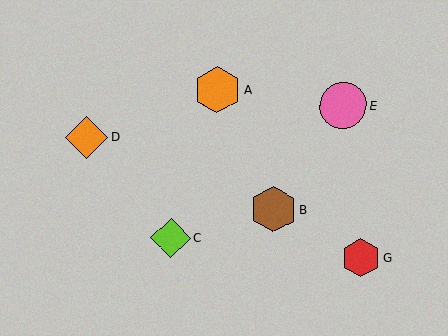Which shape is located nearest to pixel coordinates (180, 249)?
The lime diamond (labeled C) at (171, 238) is nearest to that location.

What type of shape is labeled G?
Shape G is a red hexagon.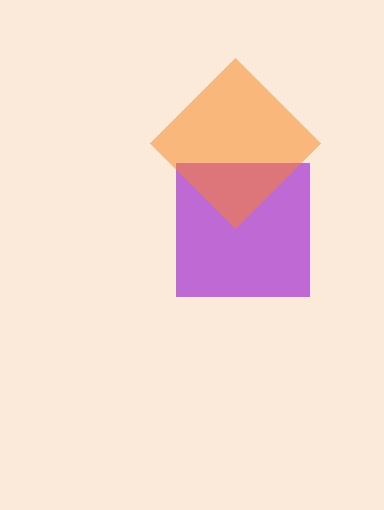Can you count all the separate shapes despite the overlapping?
Yes, there are 2 separate shapes.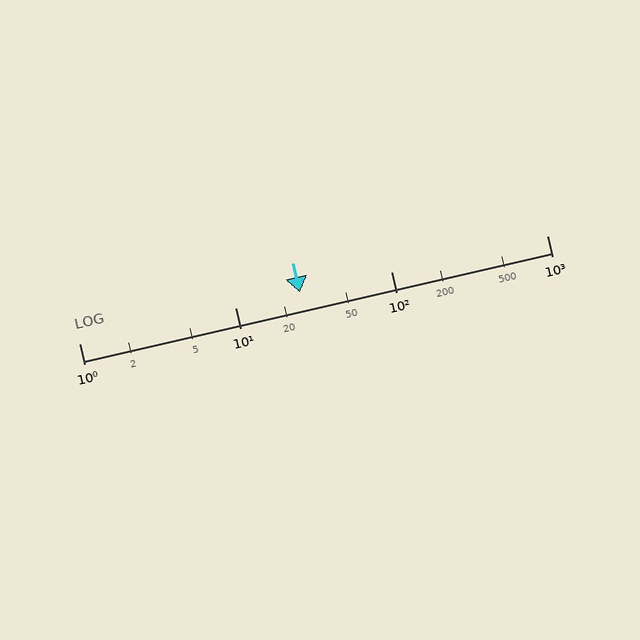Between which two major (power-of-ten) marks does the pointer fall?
The pointer is between 10 and 100.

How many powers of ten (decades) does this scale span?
The scale spans 3 decades, from 1 to 1000.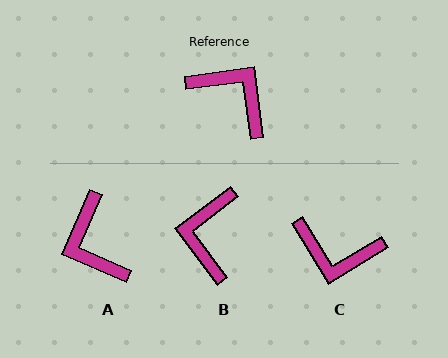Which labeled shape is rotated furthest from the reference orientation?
C, about 156 degrees away.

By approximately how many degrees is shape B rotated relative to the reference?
Approximately 120 degrees counter-clockwise.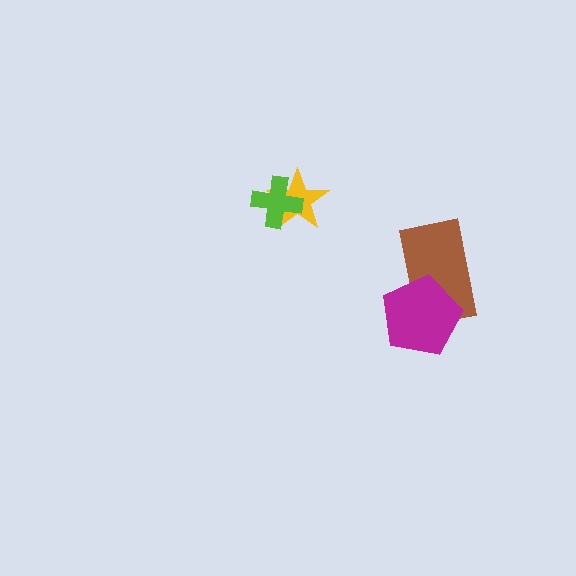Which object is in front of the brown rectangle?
The magenta pentagon is in front of the brown rectangle.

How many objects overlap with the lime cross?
1 object overlaps with the lime cross.